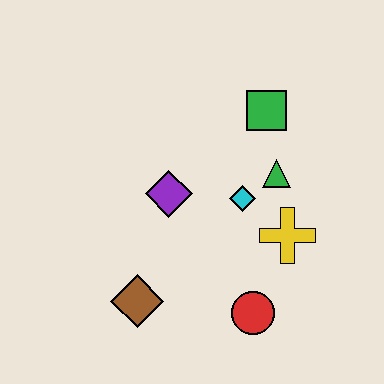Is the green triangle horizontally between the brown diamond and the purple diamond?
No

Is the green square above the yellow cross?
Yes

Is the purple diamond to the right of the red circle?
No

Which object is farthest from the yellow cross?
The brown diamond is farthest from the yellow cross.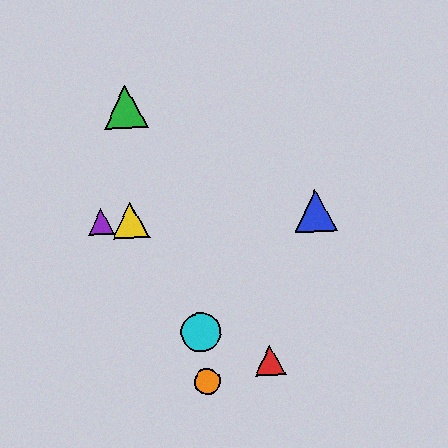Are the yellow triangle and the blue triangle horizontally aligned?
Yes, both are at y≈220.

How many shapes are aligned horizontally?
3 shapes (the blue triangle, the yellow triangle, the purple triangle) are aligned horizontally.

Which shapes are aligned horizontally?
The blue triangle, the yellow triangle, the purple triangle are aligned horizontally.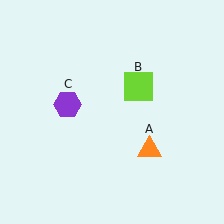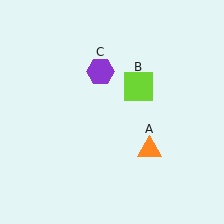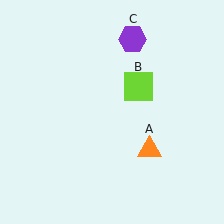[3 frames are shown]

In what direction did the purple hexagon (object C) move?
The purple hexagon (object C) moved up and to the right.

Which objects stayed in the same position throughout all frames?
Orange triangle (object A) and lime square (object B) remained stationary.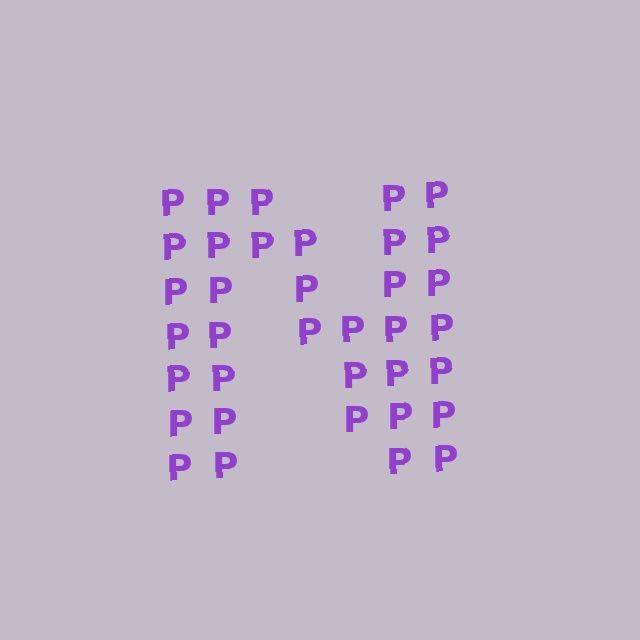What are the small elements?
The small elements are letter P's.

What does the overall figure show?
The overall figure shows the letter N.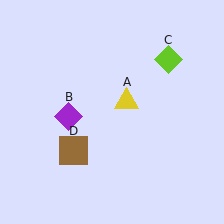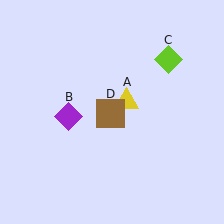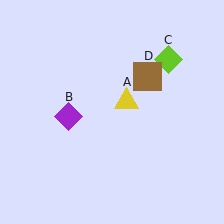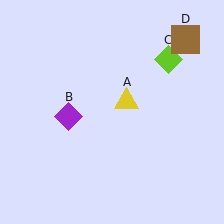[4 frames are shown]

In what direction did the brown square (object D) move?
The brown square (object D) moved up and to the right.